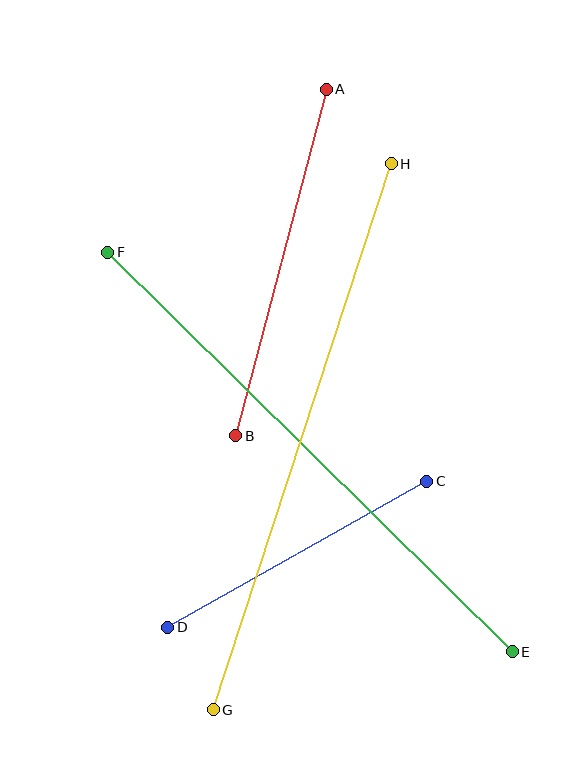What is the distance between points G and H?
The distance is approximately 574 pixels.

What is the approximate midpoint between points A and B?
The midpoint is at approximately (281, 262) pixels.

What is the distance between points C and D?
The distance is approximately 297 pixels.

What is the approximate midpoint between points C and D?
The midpoint is at approximately (297, 554) pixels.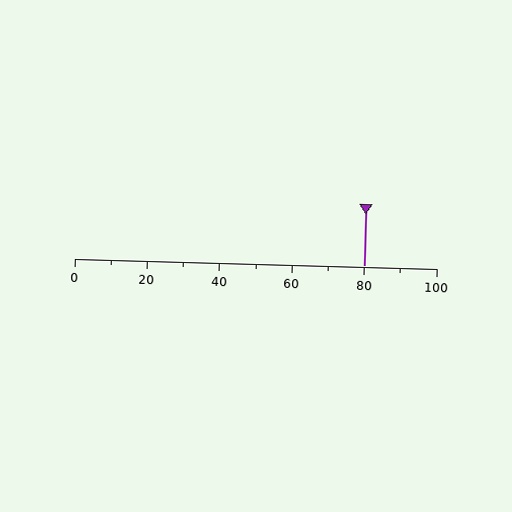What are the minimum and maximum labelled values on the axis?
The axis runs from 0 to 100.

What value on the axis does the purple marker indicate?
The marker indicates approximately 80.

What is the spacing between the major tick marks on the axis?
The major ticks are spaced 20 apart.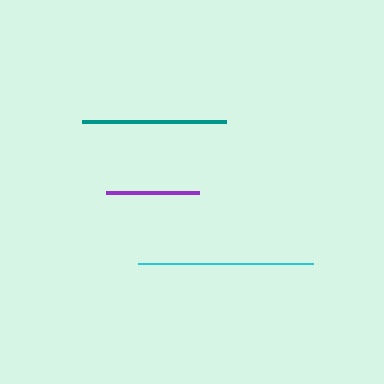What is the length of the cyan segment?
The cyan segment is approximately 175 pixels long.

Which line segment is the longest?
The cyan line is the longest at approximately 175 pixels.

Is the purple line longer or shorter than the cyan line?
The cyan line is longer than the purple line.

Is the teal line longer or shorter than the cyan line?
The cyan line is longer than the teal line.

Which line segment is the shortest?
The purple line is the shortest at approximately 93 pixels.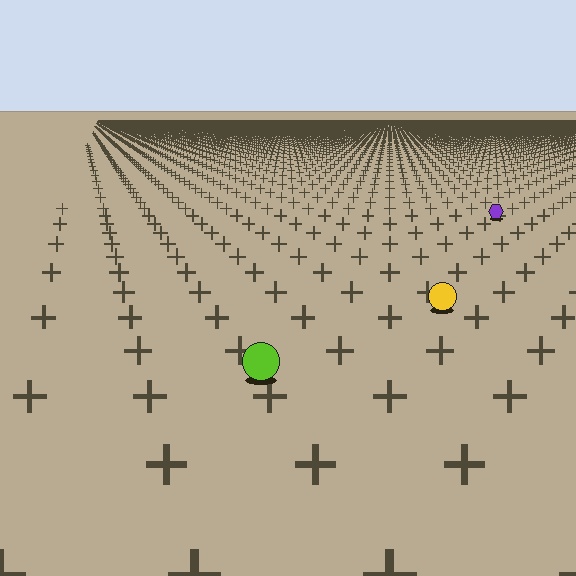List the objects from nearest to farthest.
From nearest to farthest: the lime circle, the yellow circle, the purple hexagon.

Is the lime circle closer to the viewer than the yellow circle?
Yes. The lime circle is closer — you can tell from the texture gradient: the ground texture is coarser near it.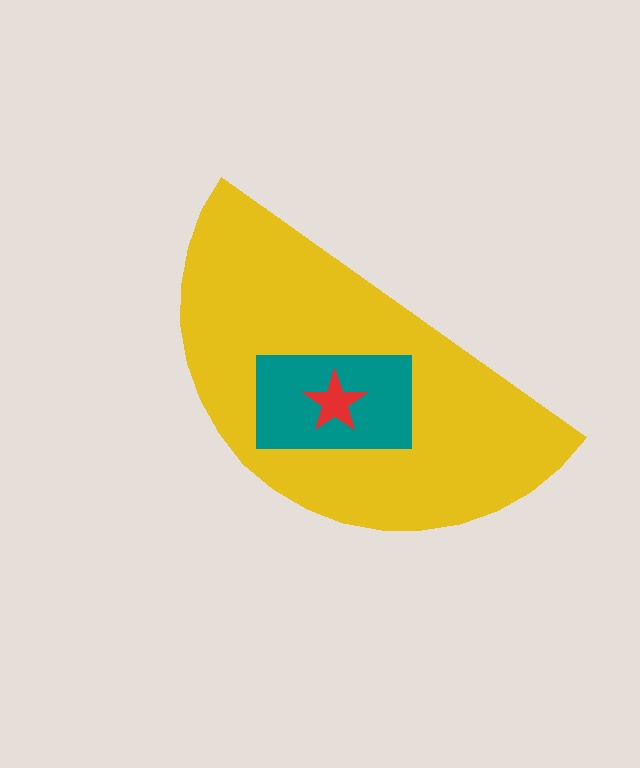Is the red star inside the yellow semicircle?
Yes.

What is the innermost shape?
The red star.